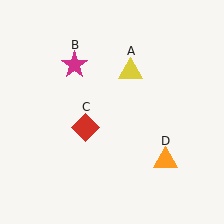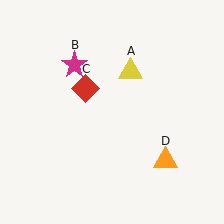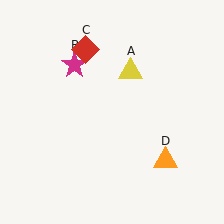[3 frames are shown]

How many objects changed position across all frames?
1 object changed position: red diamond (object C).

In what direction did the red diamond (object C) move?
The red diamond (object C) moved up.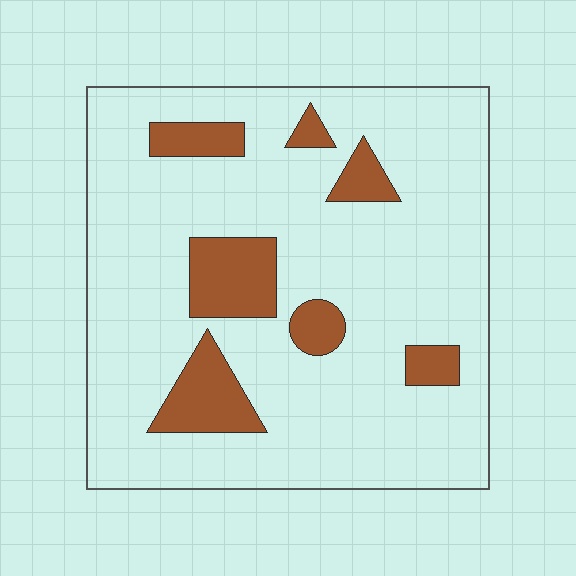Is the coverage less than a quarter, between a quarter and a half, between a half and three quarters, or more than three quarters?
Less than a quarter.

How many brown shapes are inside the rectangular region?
7.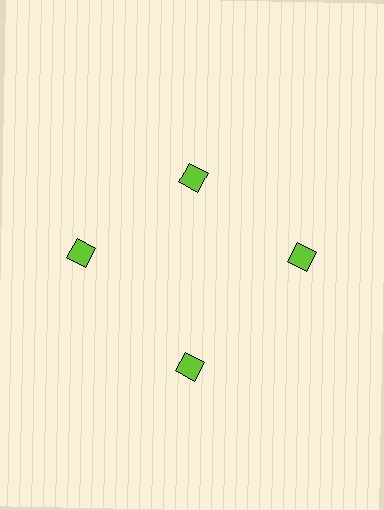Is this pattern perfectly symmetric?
No. The 4 lime diamonds are arranged in a ring, but one element near the 12 o'clock position is pulled inward toward the center, breaking the 4-fold rotational symmetry.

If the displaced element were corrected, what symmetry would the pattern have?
It would have 4-fold rotational symmetry — the pattern would map onto itself every 90 degrees.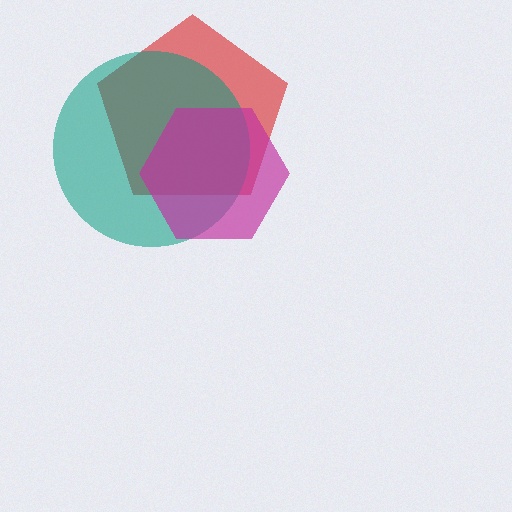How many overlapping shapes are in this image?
There are 3 overlapping shapes in the image.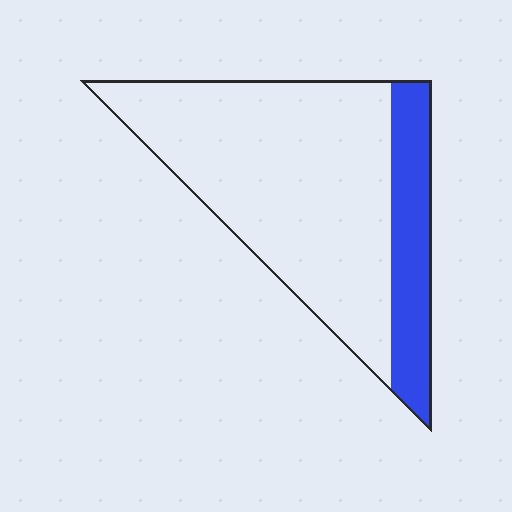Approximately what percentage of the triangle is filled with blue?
Approximately 20%.